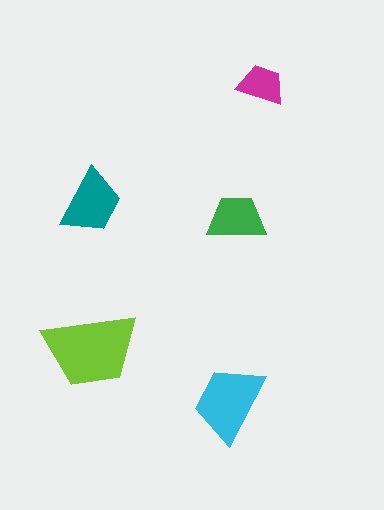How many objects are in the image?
There are 5 objects in the image.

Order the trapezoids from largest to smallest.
the lime one, the cyan one, the teal one, the green one, the magenta one.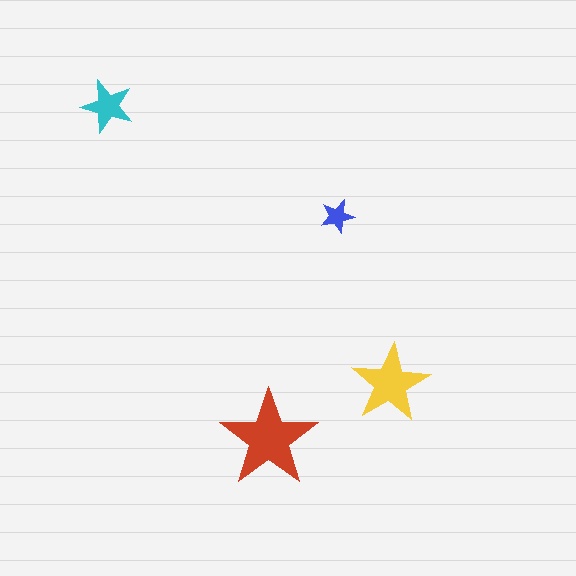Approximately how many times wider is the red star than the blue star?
About 3 times wider.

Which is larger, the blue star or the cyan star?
The cyan one.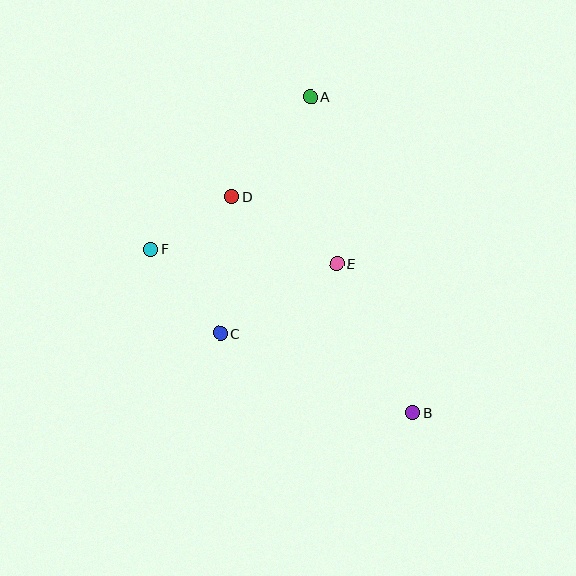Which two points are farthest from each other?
Points A and B are farthest from each other.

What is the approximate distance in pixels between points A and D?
The distance between A and D is approximately 127 pixels.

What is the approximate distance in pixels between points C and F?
The distance between C and F is approximately 109 pixels.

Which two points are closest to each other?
Points D and F are closest to each other.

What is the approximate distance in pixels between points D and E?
The distance between D and E is approximately 125 pixels.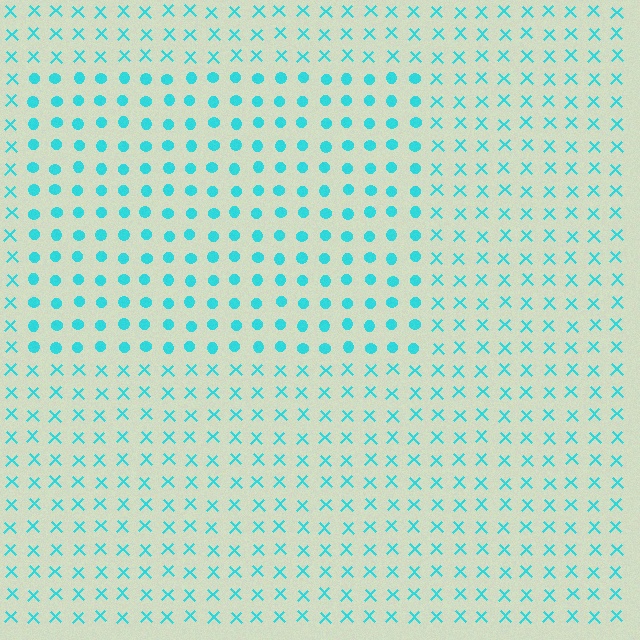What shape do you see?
I see a rectangle.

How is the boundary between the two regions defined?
The boundary is defined by a change in element shape: circles inside vs. X marks outside. All elements share the same color and spacing.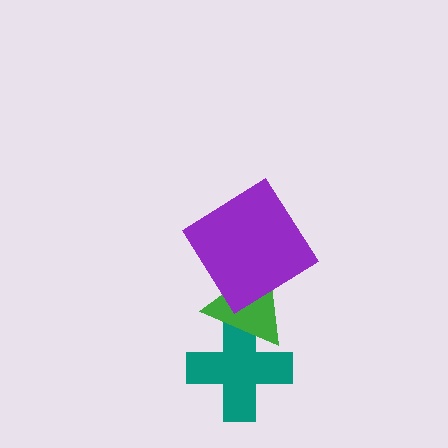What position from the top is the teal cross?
The teal cross is 3rd from the top.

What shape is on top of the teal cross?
The green triangle is on top of the teal cross.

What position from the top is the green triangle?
The green triangle is 2nd from the top.